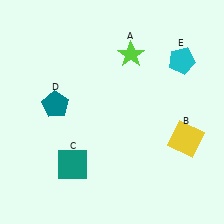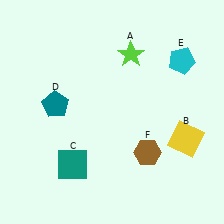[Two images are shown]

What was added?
A brown hexagon (F) was added in Image 2.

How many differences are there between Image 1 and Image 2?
There is 1 difference between the two images.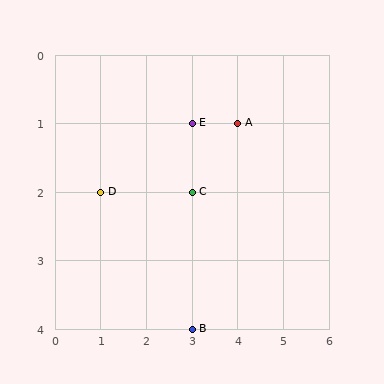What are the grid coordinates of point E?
Point E is at grid coordinates (3, 1).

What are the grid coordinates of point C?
Point C is at grid coordinates (3, 2).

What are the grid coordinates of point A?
Point A is at grid coordinates (4, 1).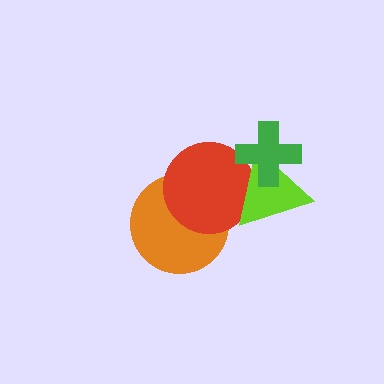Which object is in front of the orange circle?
The red circle is in front of the orange circle.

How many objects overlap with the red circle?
3 objects overlap with the red circle.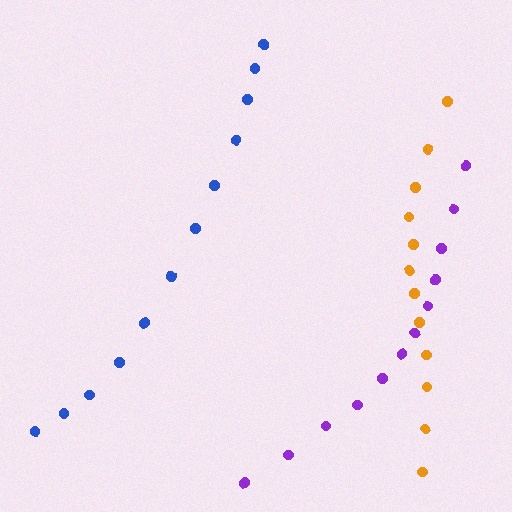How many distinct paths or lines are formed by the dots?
There are 3 distinct paths.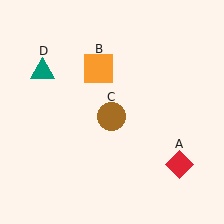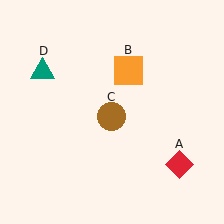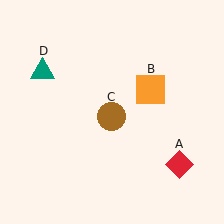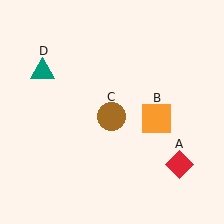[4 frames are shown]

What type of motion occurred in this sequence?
The orange square (object B) rotated clockwise around the center of the scene.